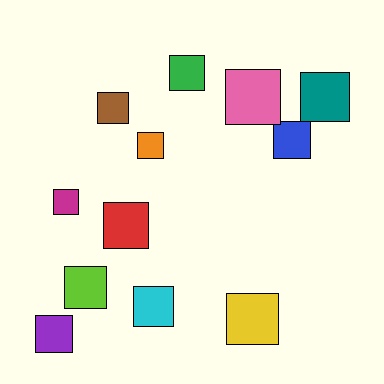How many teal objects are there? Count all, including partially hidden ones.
There is 1 teal object.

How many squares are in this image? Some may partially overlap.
There are 12 squares.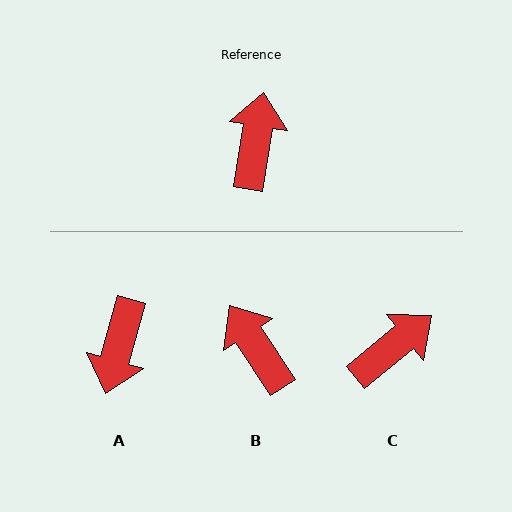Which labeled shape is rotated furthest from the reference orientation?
A, about 173 degrees away.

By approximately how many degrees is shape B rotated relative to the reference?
Approximately 42 degrees counter-clockwise.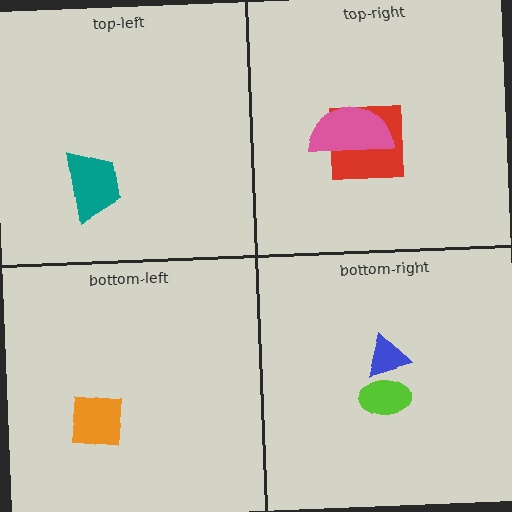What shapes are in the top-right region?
The red square, the pink semicircle.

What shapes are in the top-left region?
The teal trapezoid.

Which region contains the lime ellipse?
The bottom-right region.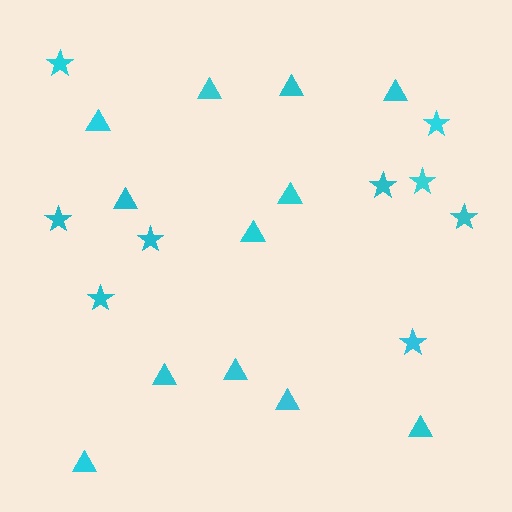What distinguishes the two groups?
There are 2 groups: one group of stars (9) and one group of triangles (12).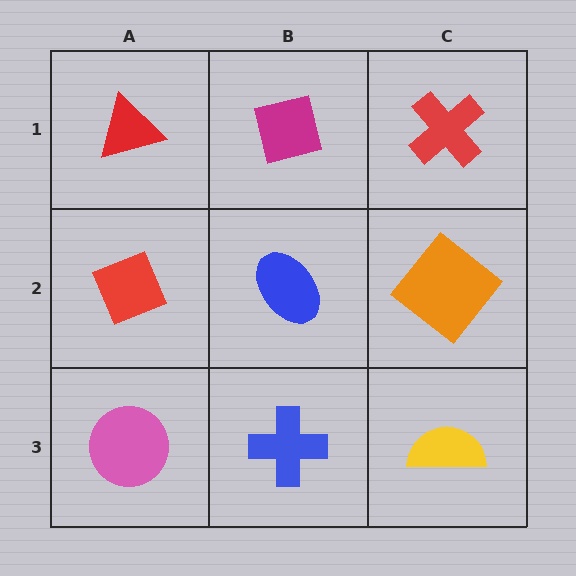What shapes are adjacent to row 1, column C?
An orange diamond (row 2, column C), a magenta square (row 1, column B).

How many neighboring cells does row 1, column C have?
2.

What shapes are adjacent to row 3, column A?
A red diamond (row 2, column A), a blue cross (row 3, column B).